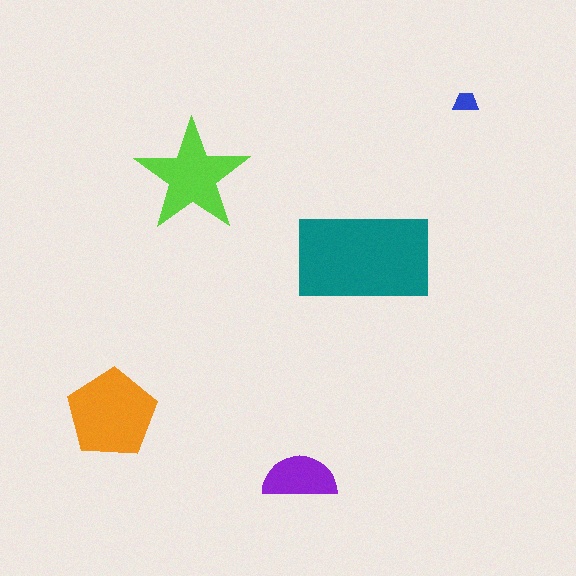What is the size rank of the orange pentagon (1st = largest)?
2nd.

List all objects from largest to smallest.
The teal rectangle, the orange pentagon, the lime star, the purple semicircle, the blue trapezoid.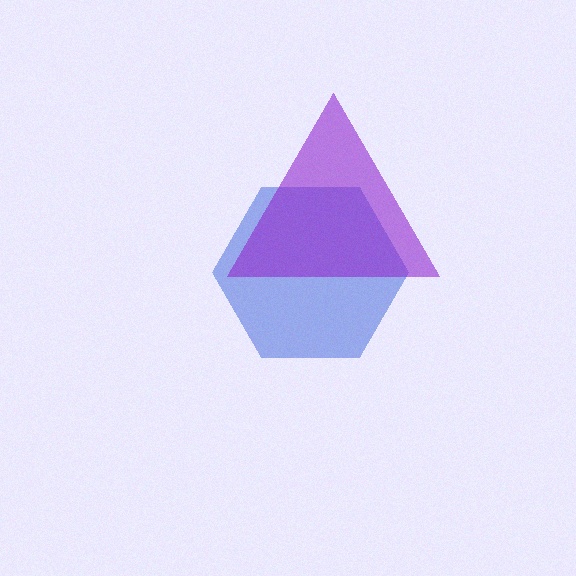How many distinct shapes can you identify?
There are 2 distinct shapes: a blue hexagon, a purple triangle.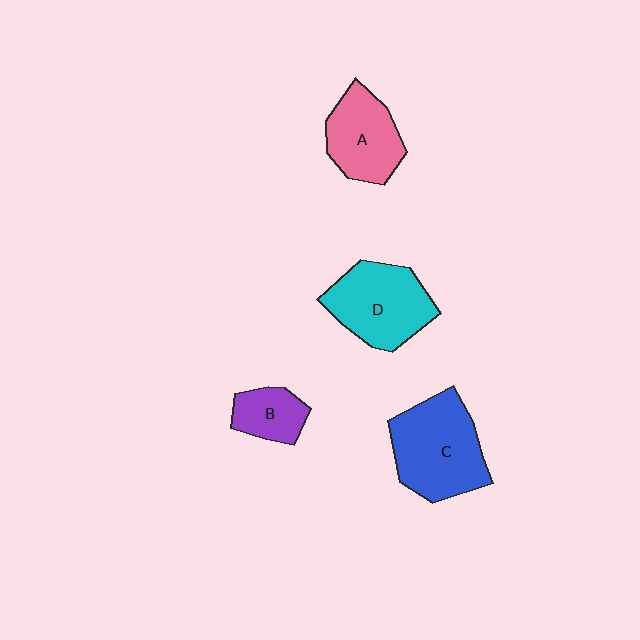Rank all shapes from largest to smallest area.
From largest to smallest: C (blue), D (cyan), A (pink), B (purple).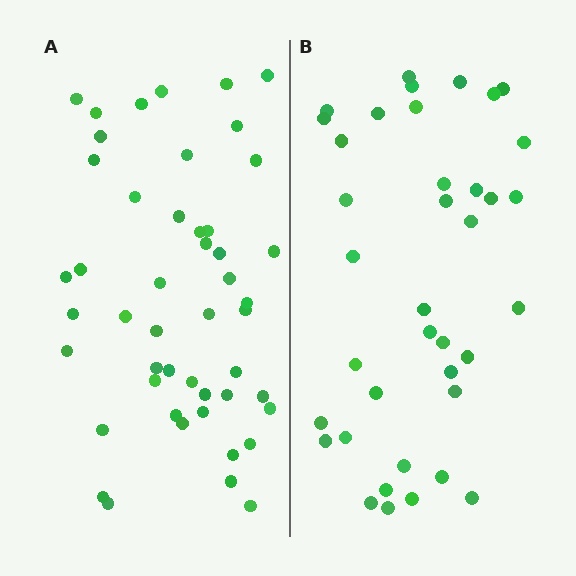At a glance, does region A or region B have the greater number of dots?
Region A (the left region) has more dots.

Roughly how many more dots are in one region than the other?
Region A has roughly 10 or so more dots than region B.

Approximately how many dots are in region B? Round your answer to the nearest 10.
About 40 dots. (The exact count is 38, which rounds to 40.)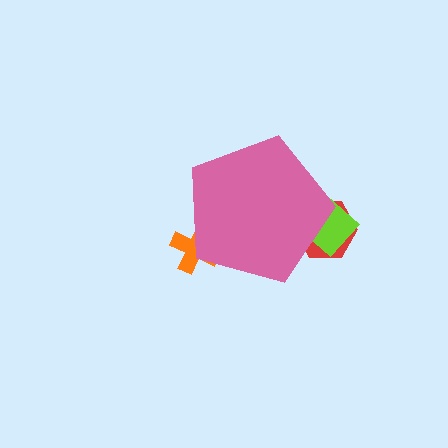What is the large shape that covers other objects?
A pink pentagon.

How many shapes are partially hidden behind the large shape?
3 shapes are partially hidden.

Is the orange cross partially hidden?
Yes, the orange cross is partially hidden behind the pink pentagon.